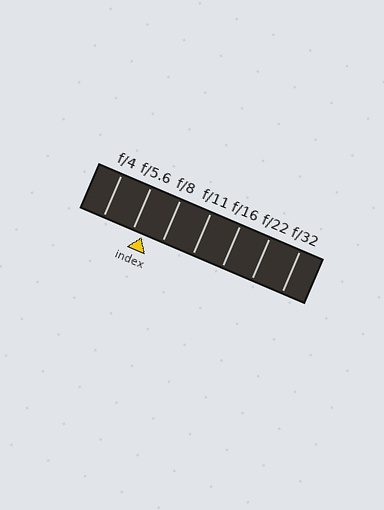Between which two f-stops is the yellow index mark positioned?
The index mark is between f/5.6 and f/8.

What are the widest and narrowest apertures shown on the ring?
The widest aperture shown is f/4 and the narrowest is f/32.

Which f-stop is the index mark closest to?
The index mark is closest to f/5.6.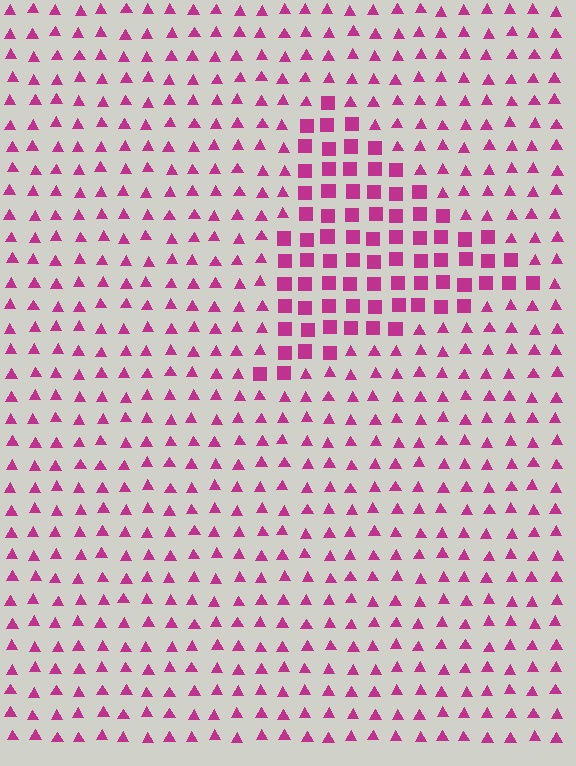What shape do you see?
I see a triangle.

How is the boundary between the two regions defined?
The boundary is defined by a change in element shape: squares inside vs. triangles outside. All elements share the same color and spacing.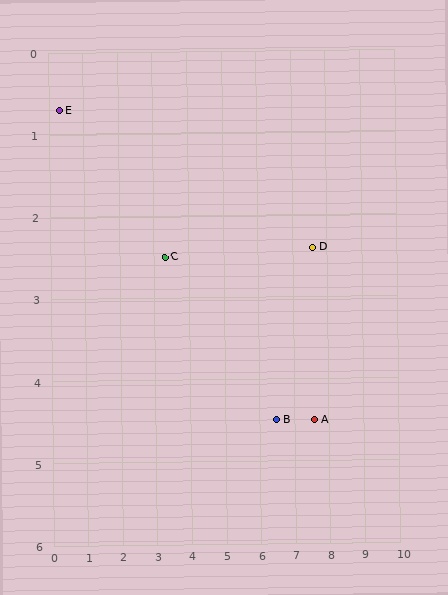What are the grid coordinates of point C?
Point C is at approximately (3.3, 2.5).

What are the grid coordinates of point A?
Point A is at approximately (7.6, 4.5).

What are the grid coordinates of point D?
Point D is at approximately (7.6, 2.4).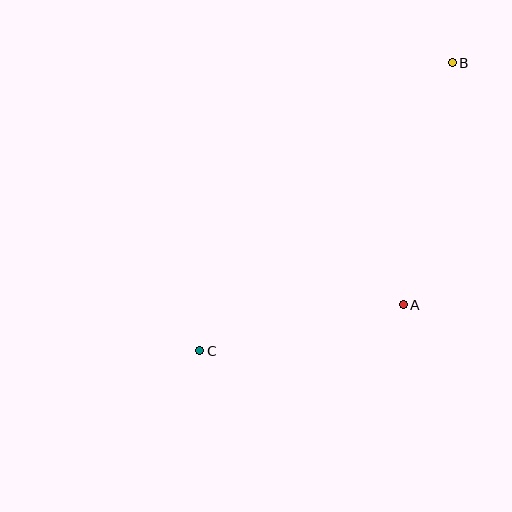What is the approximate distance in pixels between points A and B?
The distance between A and B is approximately 247 pixels.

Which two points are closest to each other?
Points A and C are closest to each other.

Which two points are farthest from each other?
Points B and C are farthest from each other.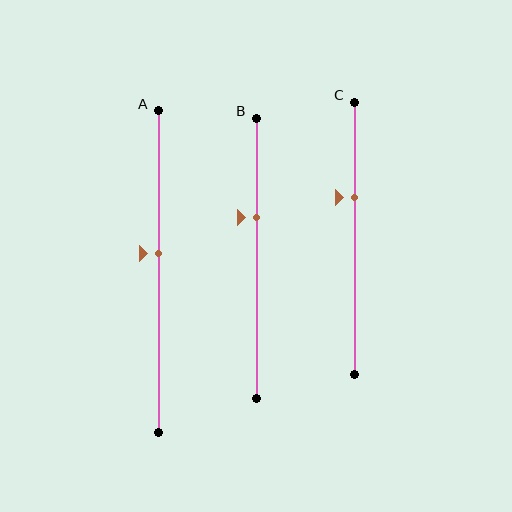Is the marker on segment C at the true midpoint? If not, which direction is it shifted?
No, the marker on segment C is shifted upward by about 15% of the segment length.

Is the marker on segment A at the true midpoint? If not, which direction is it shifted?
No, the marker on segment A is shifted upward by about 6% of the segment length.